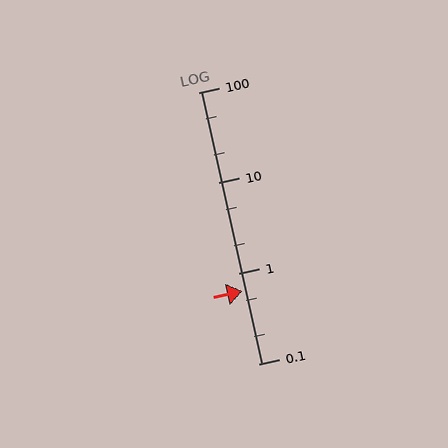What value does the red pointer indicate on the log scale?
The pointer indicates approximately 0.63.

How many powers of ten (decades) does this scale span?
The scale spans 3 decades, from 0.1 to 100.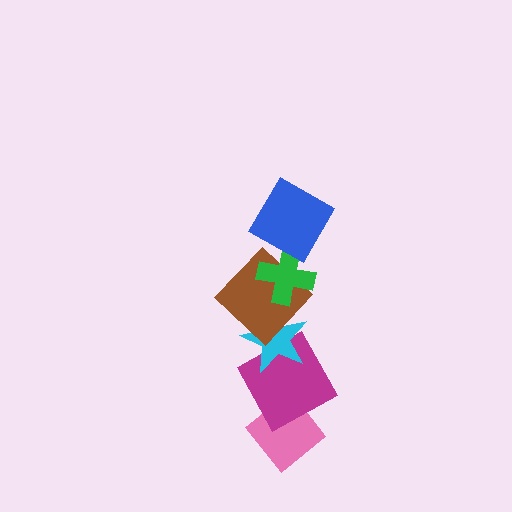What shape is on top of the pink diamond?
The magenta square is on top of the pink diamond.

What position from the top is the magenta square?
The magenta square is 5th from the top.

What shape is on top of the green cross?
The blue square is on top of the green cross.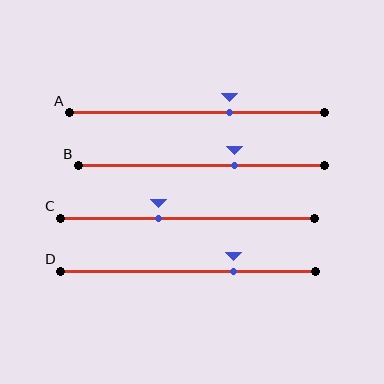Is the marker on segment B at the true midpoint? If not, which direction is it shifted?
No, the marker on segment B is shifted to the right by about 14% of the segment length.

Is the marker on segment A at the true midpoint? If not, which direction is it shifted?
No, the marker on segment A is shifted to the right by about 13% of the segment length.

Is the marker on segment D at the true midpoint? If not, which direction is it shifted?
No, the marker on segment D is shifted to the right by about 18% of the segment length.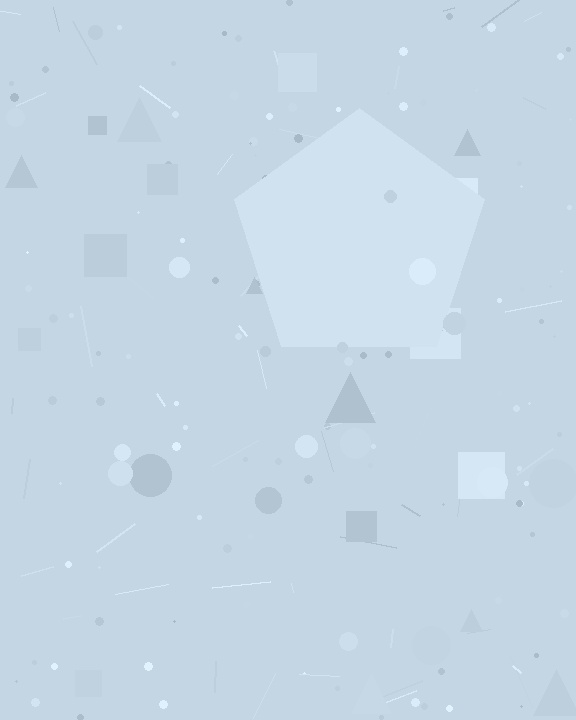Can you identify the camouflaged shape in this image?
The camouflaged shape is a pentagon.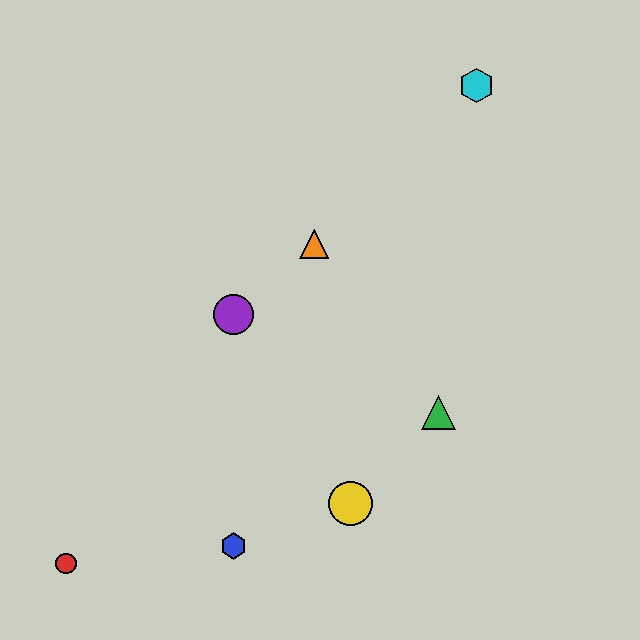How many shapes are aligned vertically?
2 shapes (the blue hexagon, the purple circle) are aligned vertically.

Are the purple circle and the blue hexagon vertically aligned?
Yes, both are at x≈233.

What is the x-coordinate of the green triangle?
The green triangle is at x≈438.